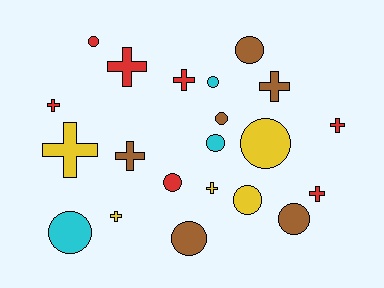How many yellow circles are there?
There are 2 yellow circles.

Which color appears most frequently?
Red, with 7 objects.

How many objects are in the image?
There are 21 objects.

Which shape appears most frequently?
Circle, with 11 objects.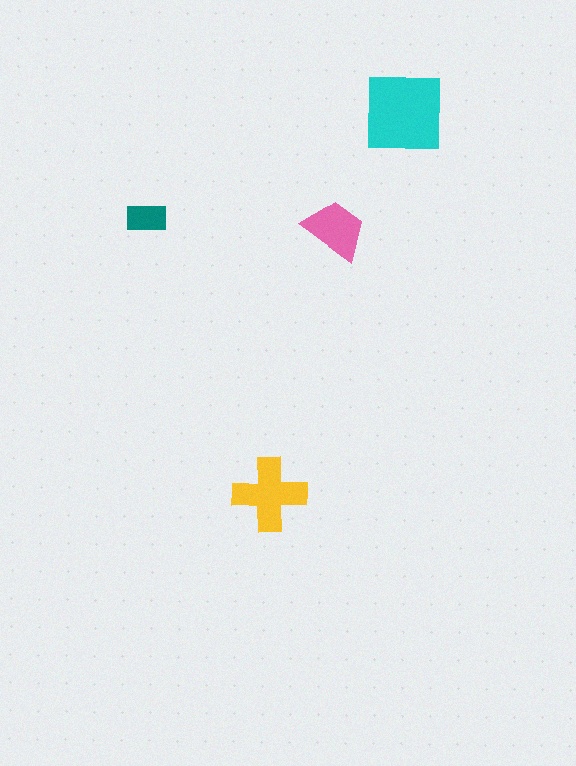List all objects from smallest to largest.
The teal rectangle, the pink trapezoid, the yellow cross, the cyan square.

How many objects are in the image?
There are 4 objects in the image.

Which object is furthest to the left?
The teal rectangle is leftmost.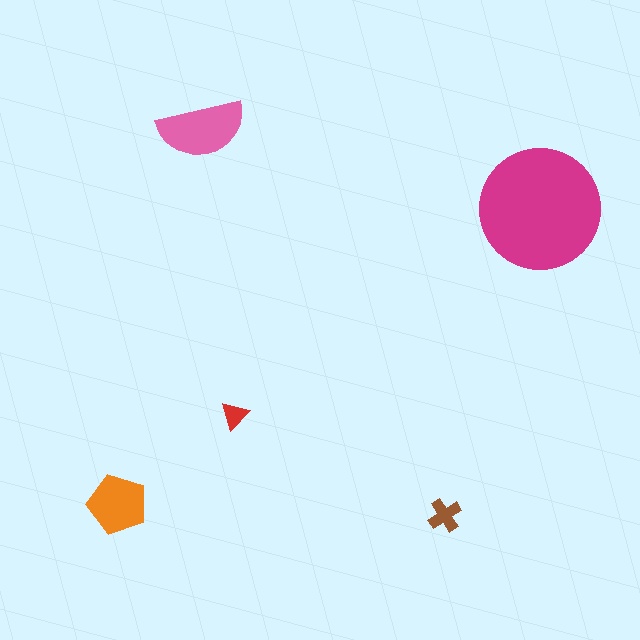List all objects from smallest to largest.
The red triangle, the brown cross, the orange pentagon, the pink semicircle, the magenta circle.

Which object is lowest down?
The brown cross is bottommost.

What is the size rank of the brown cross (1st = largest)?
4th.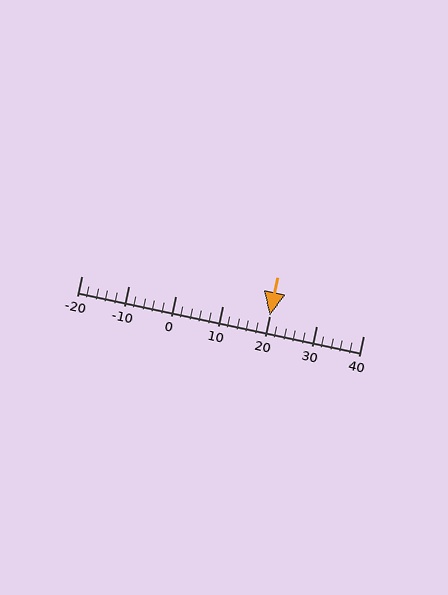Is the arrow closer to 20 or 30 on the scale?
The arrow is closer to 20.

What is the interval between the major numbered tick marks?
The major tick marks are spaced 10 units apart.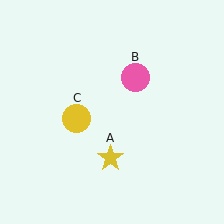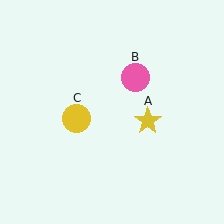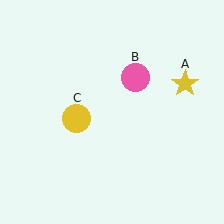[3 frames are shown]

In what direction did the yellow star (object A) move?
The yellow star (object A) moved up and to the right.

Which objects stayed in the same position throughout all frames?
Pink circle (object B) and yellow circle (object C) remained stationary.